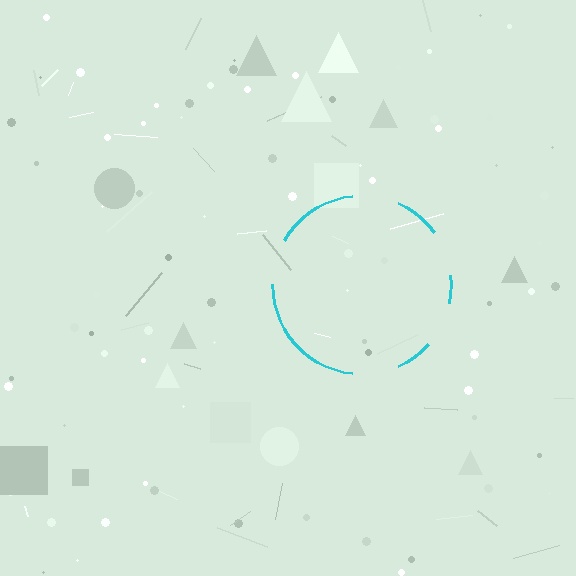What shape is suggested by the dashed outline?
The dashed outline suggests a circle.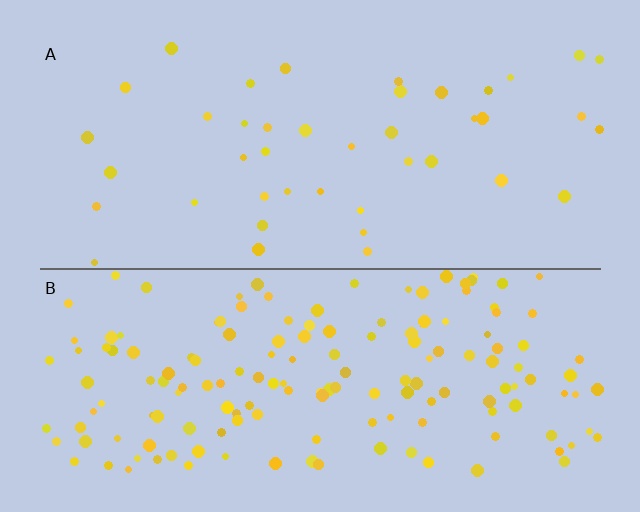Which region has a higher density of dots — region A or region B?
B (the bottom).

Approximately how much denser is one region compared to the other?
Approximately 3.9× — region B over region A.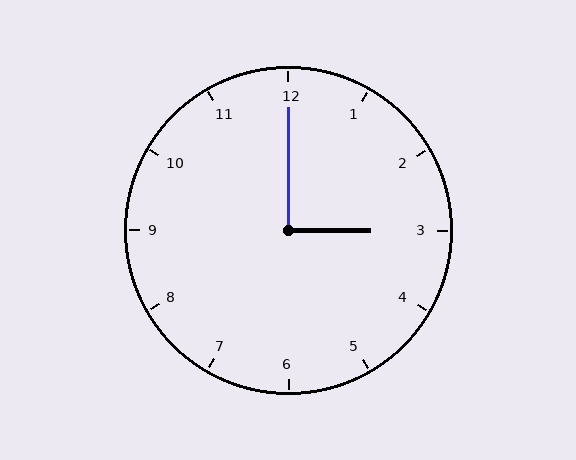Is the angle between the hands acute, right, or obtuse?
It is right.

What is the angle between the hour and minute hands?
Approximately 90 degrees.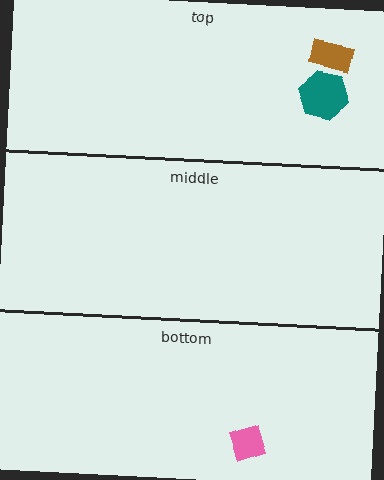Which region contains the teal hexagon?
The top region.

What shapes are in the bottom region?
The pink diamond.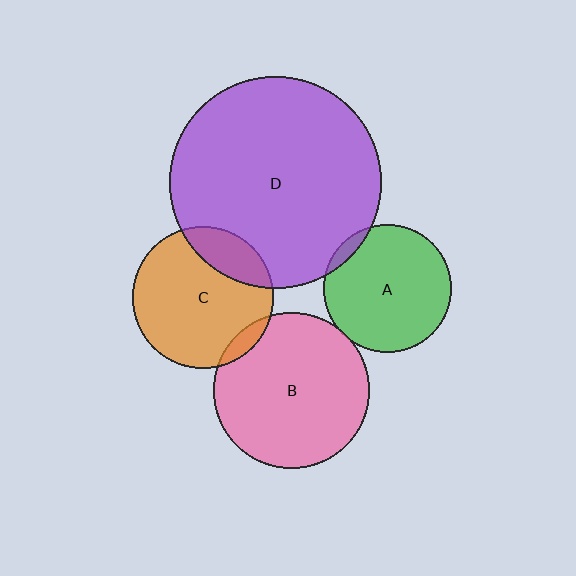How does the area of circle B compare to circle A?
Approximately 1.5 times.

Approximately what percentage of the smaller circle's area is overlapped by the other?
Approximately 20%.